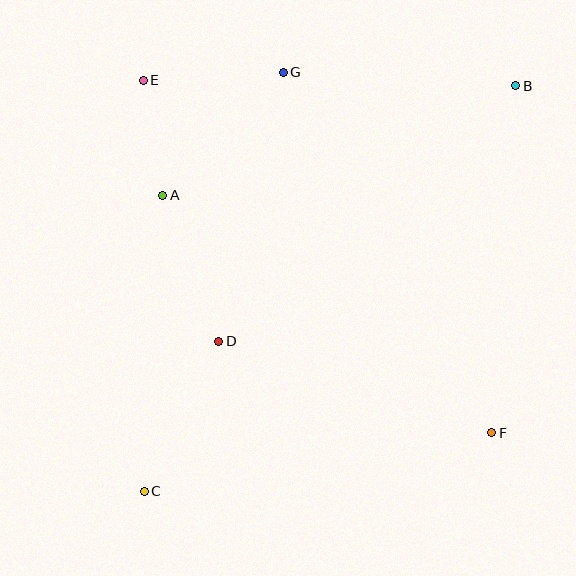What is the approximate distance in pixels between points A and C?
The distance between A and C is approximately 296 pixels.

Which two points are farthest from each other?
Points B and C are farthest from each other.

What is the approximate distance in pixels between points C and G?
The distance between C and G is approximately 441 pixels.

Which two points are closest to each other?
Points A and E are closest to each other.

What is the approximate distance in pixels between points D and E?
The distance between D and E is approximately 272 pixels.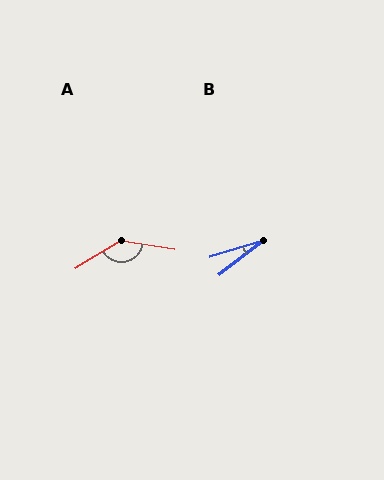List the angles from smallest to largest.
B (20°), A (139°).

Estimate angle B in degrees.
Approximately 20 degrees.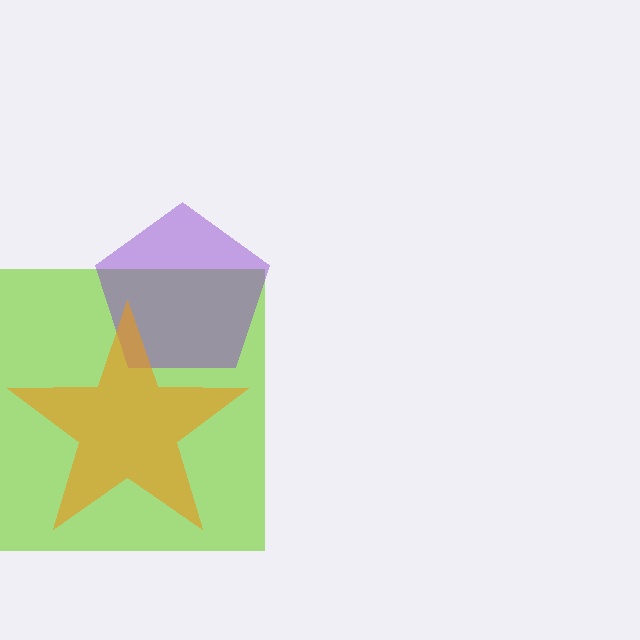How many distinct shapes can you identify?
There are 3 distinct shapes: a lime square, a purple pentagon, an orange star.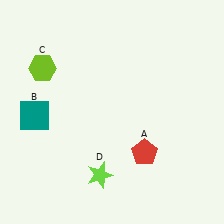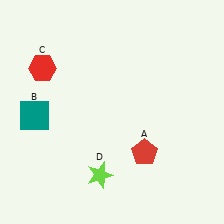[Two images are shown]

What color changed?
The hexagon (C) changed from lime in Image 1 to red in Image 2.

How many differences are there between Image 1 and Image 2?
There is 1 difference between the two images.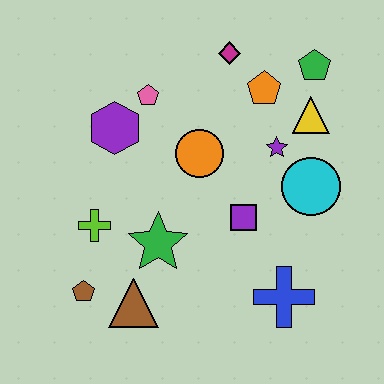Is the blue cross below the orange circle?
Yes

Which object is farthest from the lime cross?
The green pentagon is farthest from the lime cross.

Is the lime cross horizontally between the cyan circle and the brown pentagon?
Yes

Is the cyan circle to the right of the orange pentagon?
Yes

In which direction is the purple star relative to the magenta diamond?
The purple star is below the magenta diamond.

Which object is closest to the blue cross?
The purple square is closest to the blue cross.